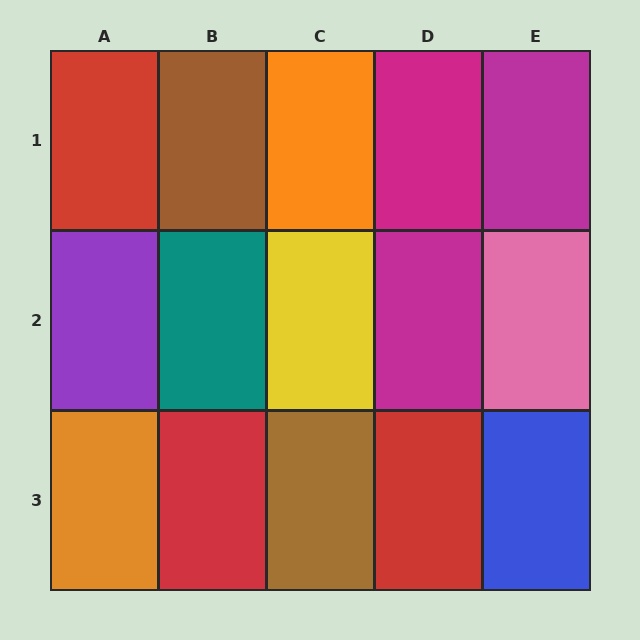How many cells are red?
3 cells are red.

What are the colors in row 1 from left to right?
Red, brown, orange, magenta, magenta.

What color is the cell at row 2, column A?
Purple.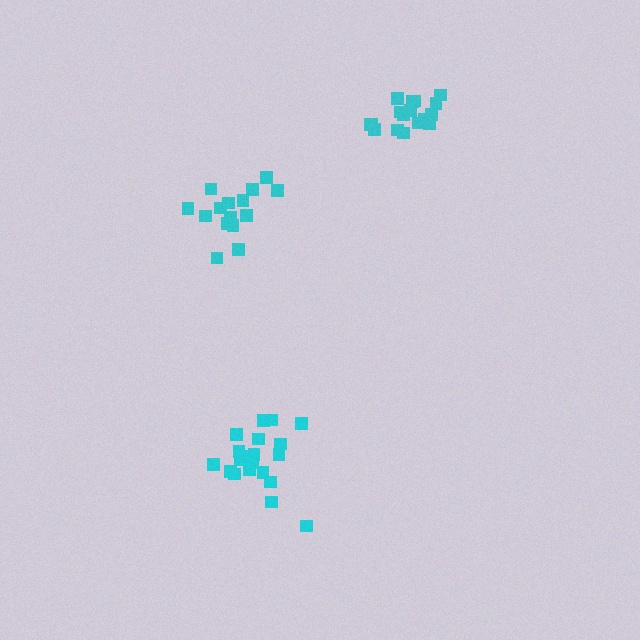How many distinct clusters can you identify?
There are 3 distinct clusters.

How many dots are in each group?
Group 1: 17 dots, Group 2: 20 dots, Group 3: 15 dots (52 total).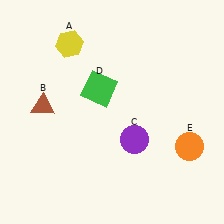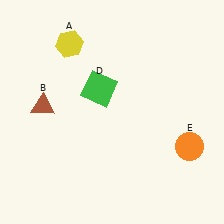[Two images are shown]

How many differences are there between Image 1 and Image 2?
There is 1 difference between the two images.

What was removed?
The purple circle (C) was removed in Image 2.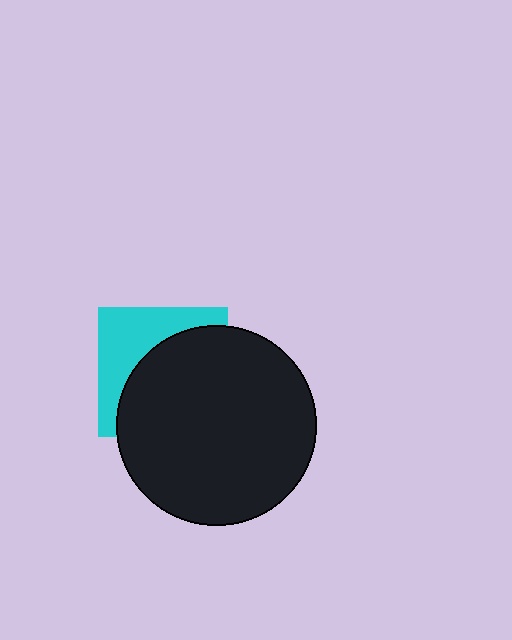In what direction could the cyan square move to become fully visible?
The cyan square could move toward the upper-left. That would shift it out from behind the black circle entirely.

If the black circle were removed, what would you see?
You would see the complete cyan square.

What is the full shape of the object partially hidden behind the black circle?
The partially hidden object is a cyan square.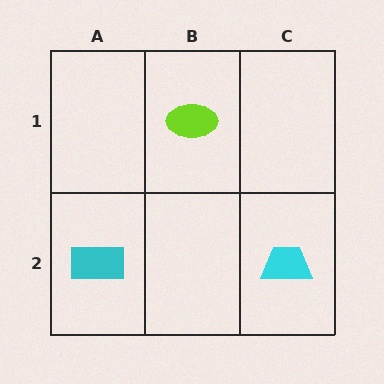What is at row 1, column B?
A lime ellipse.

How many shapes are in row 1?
1 shape.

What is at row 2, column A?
A cyan rectangle.